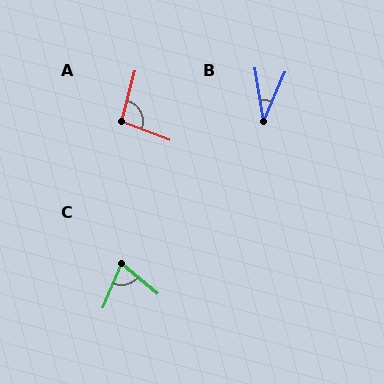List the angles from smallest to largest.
B (33°), C (72°), A (96°).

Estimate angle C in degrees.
Approximately 72 degrees.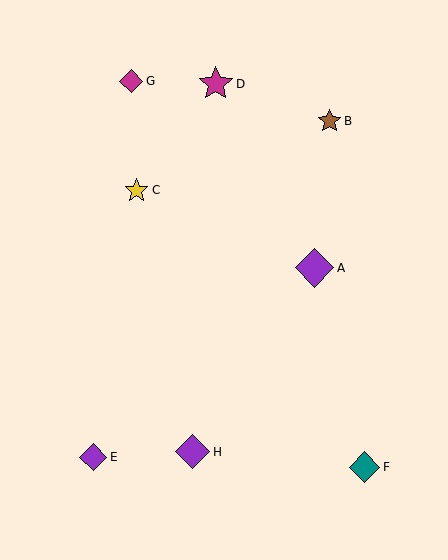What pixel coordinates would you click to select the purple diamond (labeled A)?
Click at (314, 268) to select the purple diamond A.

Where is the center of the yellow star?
The center of the yellow star is at (137, 191).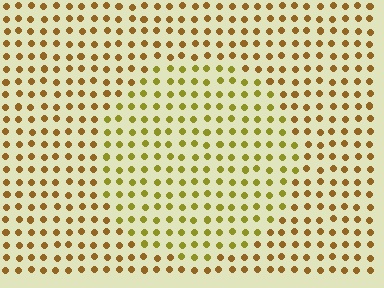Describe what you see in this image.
The image is filled with small brown elements in a uniform arrangement. A circle-shaped region is visible where the elements are tinted to a slightly different hue, forming a subtle color boundary.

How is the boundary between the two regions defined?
The boundary is defined purely by a slight shift in hue (about 28 degrees). Spacing, size, and orientation are identical on both sides.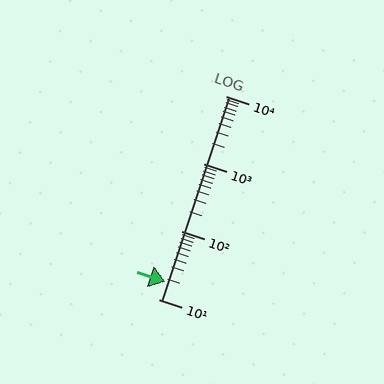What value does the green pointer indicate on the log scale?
The pointer indicates approximately 18.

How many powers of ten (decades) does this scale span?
The scale spans 3 decades, from 10 to 10000.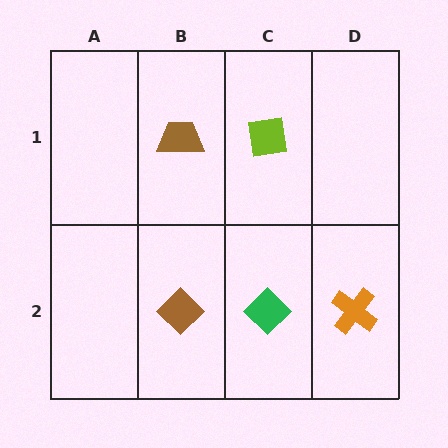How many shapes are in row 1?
2 shapes.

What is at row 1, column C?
A lime square.